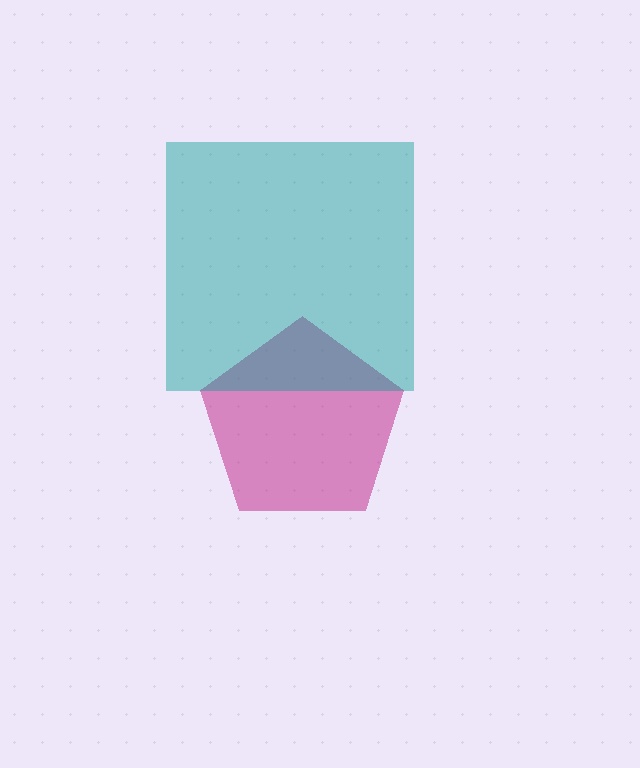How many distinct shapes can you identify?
There are 2 distinct shapes: a magenta pentagon, a teal square.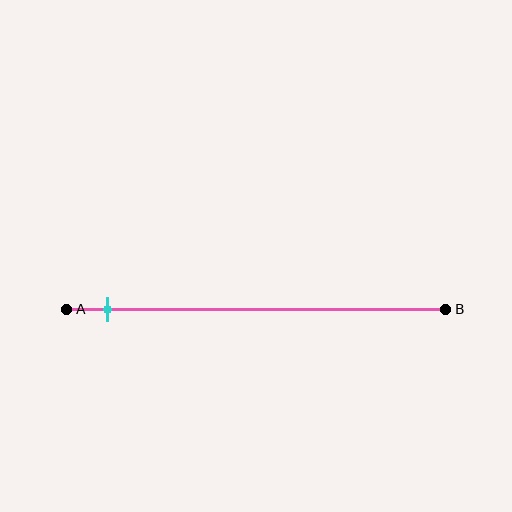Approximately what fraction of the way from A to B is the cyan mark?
The cyan mark is approximately 10% of the way from A to B.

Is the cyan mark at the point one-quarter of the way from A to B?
No, the mark is at about 10% from A, not at the 25% one-quarter point.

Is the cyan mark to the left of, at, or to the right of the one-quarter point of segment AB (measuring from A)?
The cyan mark is to the left of the one-quarter point of segment AB.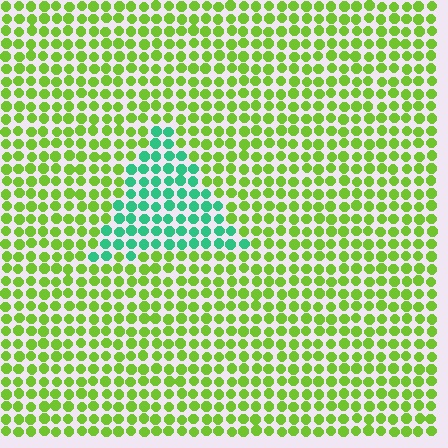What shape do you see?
I see a triangle.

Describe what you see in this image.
The image is filled with small lime elements in a uniform arrangement. A triangle-shaped region is visible where the elements are tinted to a slightly different hue, forming a subtle color boundary.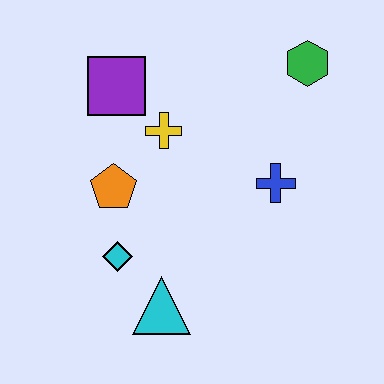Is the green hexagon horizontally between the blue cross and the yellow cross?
No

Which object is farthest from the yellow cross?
The cyan triangle is farthest from the yellow cross.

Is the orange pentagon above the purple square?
No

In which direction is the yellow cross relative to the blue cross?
The yellow cross is to the left of the blue cross.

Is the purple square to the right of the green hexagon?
No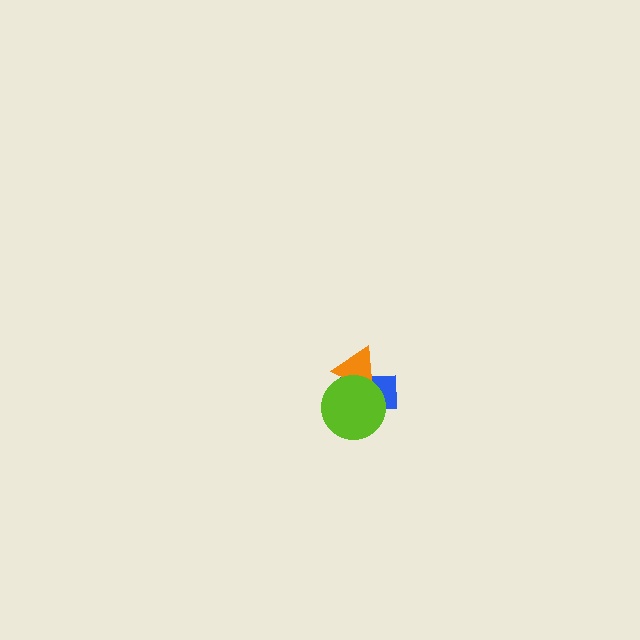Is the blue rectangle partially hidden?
Yes, it is partially covered by another shape.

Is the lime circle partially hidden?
No, no other shape covers it.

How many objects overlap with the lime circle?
2 objects overlap with the lime circle.